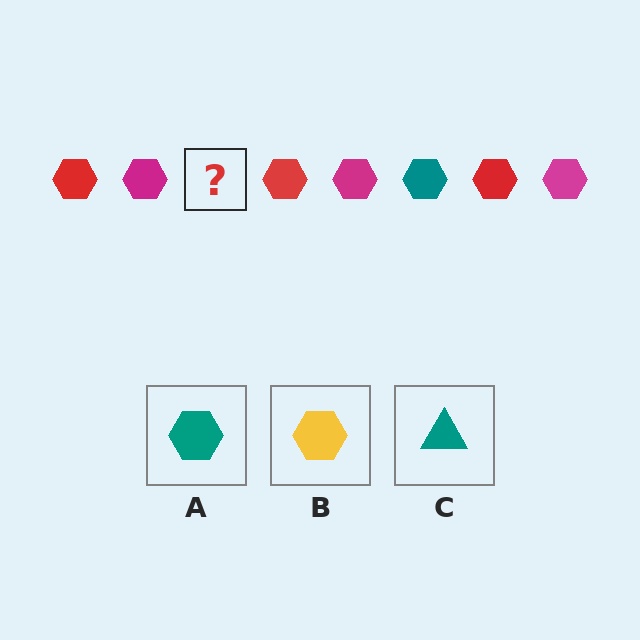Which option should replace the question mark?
Option A.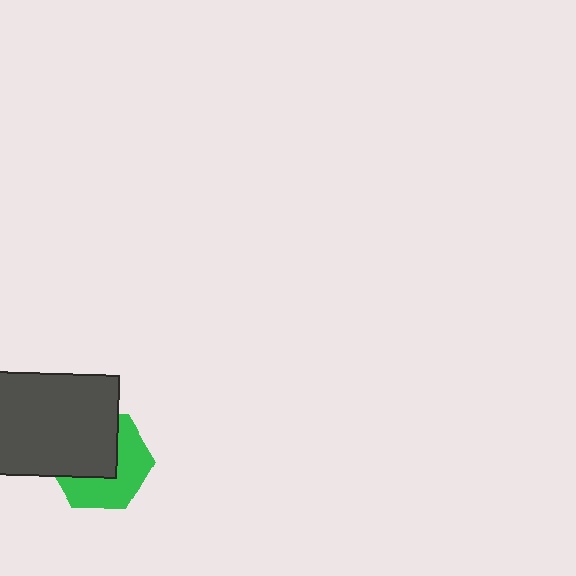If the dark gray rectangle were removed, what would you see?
You would see the complete green hexagon.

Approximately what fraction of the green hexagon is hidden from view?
Roughly 51% of the green hexagon is hidden behind the dark gray rectangle.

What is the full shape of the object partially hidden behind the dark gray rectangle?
The partially hidden object is a green hexagon.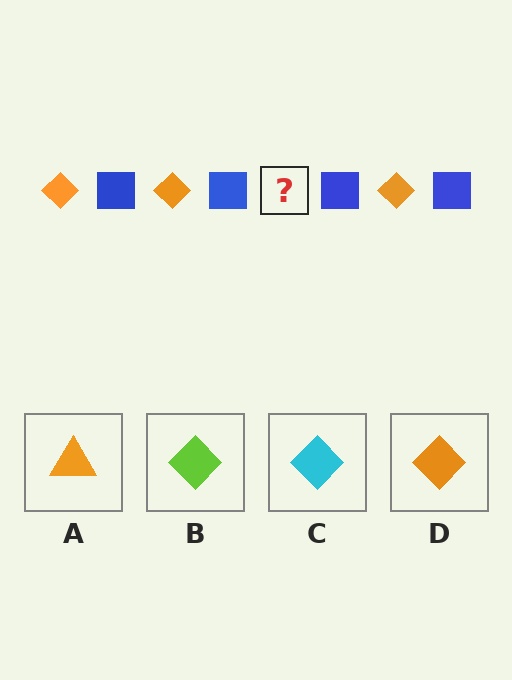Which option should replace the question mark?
Option D.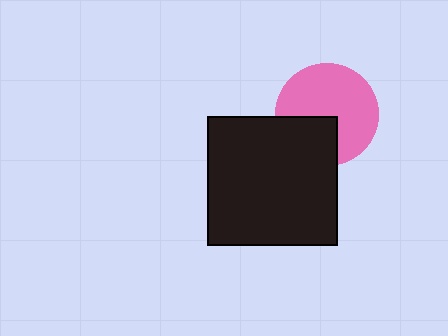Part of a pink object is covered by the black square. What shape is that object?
It is a circle.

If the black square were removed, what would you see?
You would see the complete pink circle.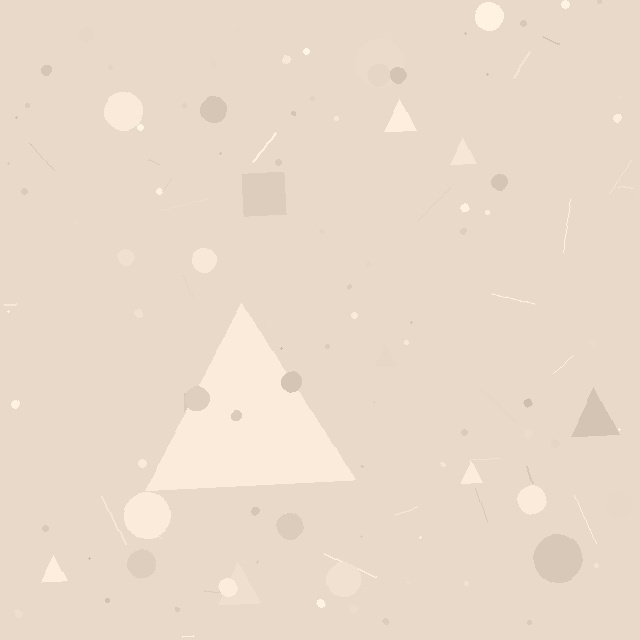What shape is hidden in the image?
A triangle is hidden in the image.